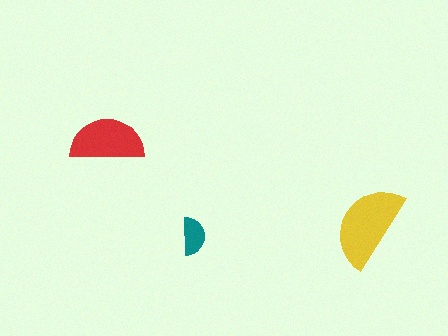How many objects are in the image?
There are 3 objects in the image.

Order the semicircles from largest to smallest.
the yellow one, the red one, the teal one.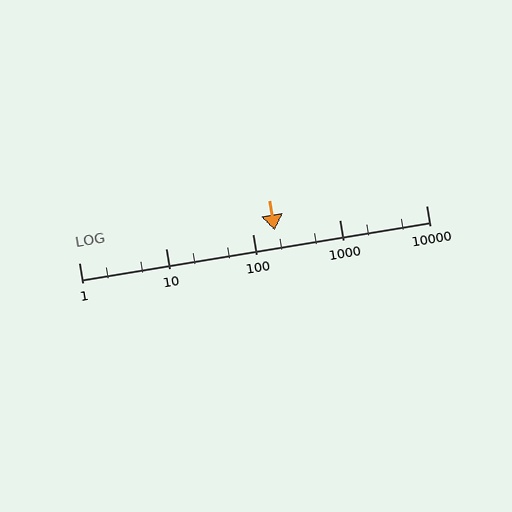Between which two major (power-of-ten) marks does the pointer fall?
The pointer is between 100 and 1000.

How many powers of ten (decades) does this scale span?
The scale spans 4 decades, from 1 to 10000.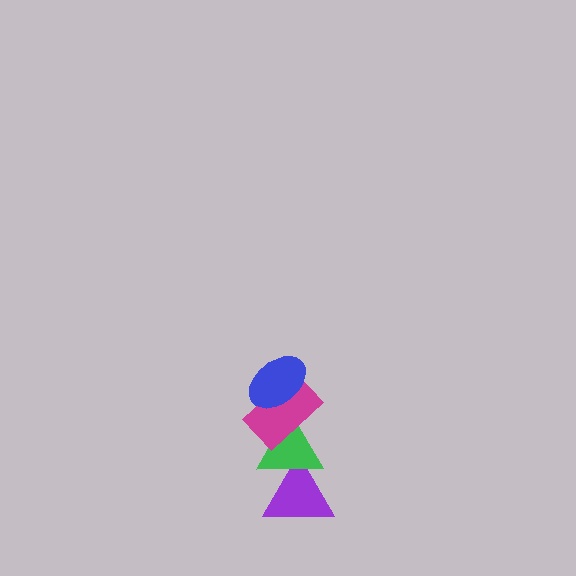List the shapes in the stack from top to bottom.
From top to bottom: the blue ellipse, the magenta rectangle, the green triangle, the purple triangle.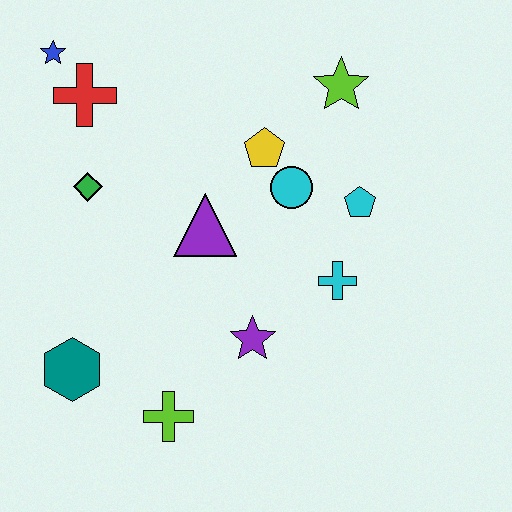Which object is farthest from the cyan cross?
The blue star is farthest from the cyan cross.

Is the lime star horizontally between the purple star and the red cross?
No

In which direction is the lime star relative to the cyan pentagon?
The lime star is above the cyan pentagon.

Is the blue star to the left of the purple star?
Yes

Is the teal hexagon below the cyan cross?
Yes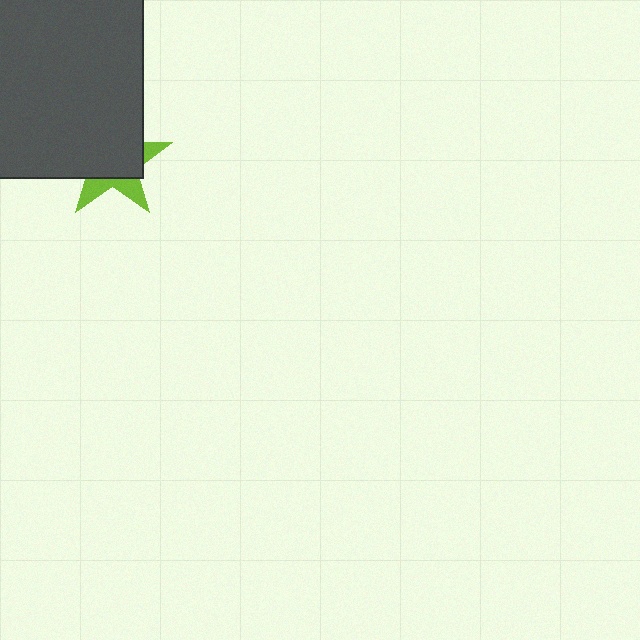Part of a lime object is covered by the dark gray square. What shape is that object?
It is a star.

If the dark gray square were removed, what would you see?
You would see the complete lime star.